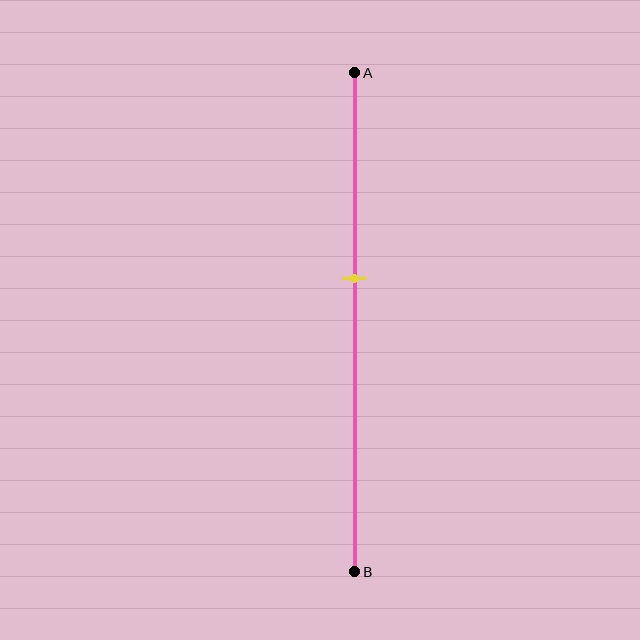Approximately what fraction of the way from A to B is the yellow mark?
The yellow mark is approximately 40% of the way from A to B.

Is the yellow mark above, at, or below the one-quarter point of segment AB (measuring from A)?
The yellow mark is below the one-quarter point of segment AB.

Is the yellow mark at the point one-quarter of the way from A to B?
No, the mark is at about 40% from A, not at the 25% one-quarter point.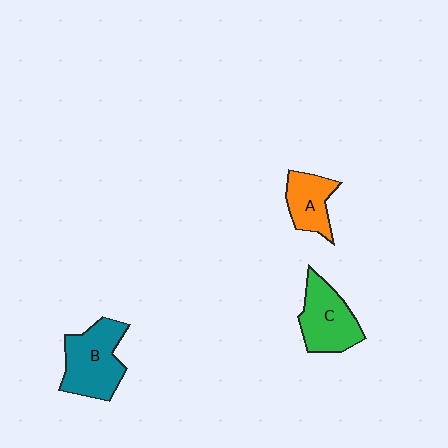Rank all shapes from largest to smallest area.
From largest to smallest: B (teal), C (green), A (orange).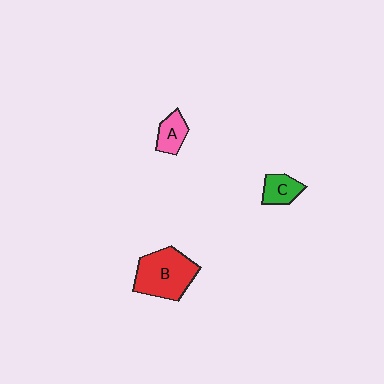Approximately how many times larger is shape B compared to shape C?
Approximately 2.4 times.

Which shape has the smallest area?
Shape A (pink).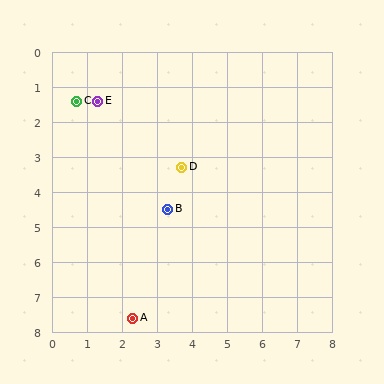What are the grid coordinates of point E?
Point E is at approximately (1.3, 1.4).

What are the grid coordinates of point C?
Point C is at approximately (0.7, 1.4).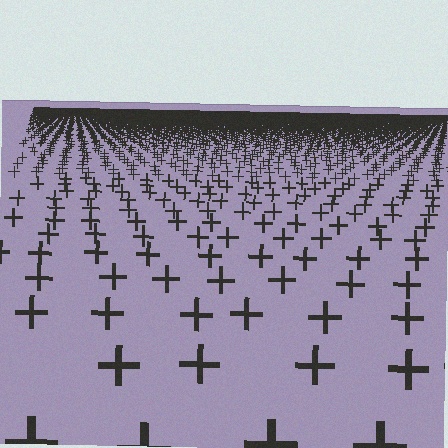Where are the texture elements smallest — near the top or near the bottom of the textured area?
Near the top.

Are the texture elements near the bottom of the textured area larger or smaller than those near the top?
Larger. Near the bottom, elements are closer to the viewer and appear at a bigger on-screen size.